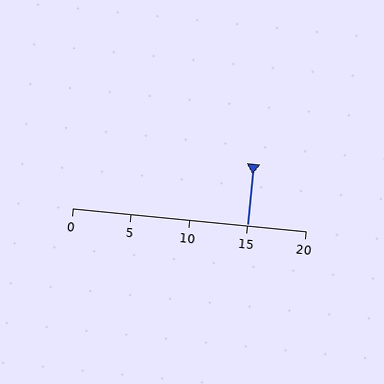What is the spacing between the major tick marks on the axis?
The major ticks are spaced 5 apart.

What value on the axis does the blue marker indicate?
The marker indicates approximately 15.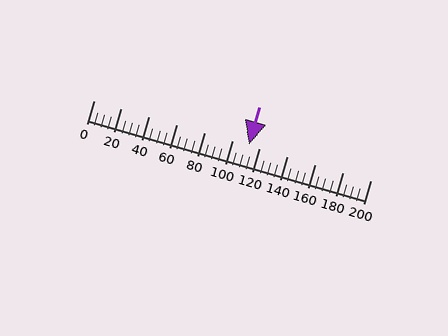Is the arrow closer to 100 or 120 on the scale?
The arrow is closer to 120.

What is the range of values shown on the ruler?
The ruler shows values from 0 to 200.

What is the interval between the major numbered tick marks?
The major tick marks are spaced 20 units apart.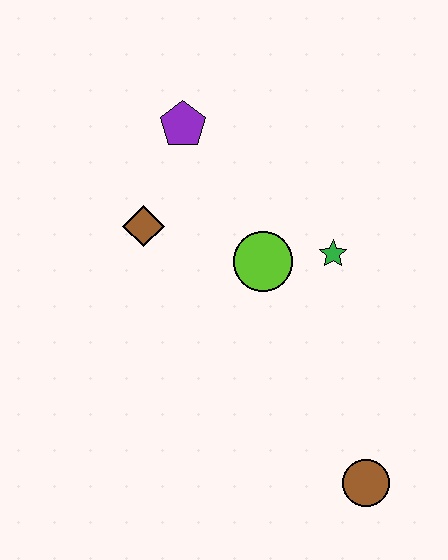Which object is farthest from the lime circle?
The brown circle is farthest from the lime circle.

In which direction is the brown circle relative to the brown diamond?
The brown circle is below the brown diamond.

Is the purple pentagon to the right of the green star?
No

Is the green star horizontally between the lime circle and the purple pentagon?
No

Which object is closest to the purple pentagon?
The brown diamond is closest to the purple pentagon.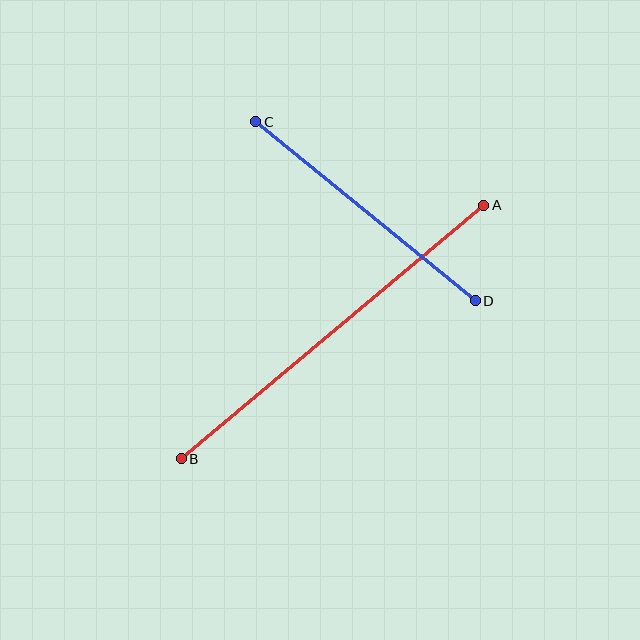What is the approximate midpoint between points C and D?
The midpoint is at approximately (365, 211) pixels.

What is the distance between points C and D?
The distance is approximately 283 pixels.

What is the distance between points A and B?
The distance is approximately 394 pixels.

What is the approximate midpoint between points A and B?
The midpoint is at approximately (333, 332) pixels.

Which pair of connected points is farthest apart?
Points A and B are farthest apart.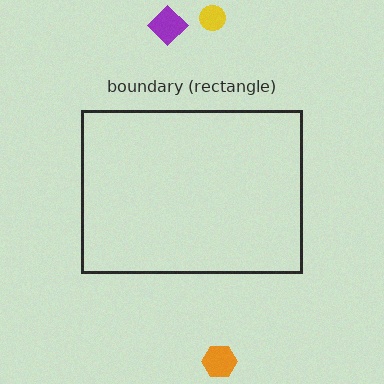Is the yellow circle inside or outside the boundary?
Outside.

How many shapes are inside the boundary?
0 inside, 3 outside.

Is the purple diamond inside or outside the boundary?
Outside.